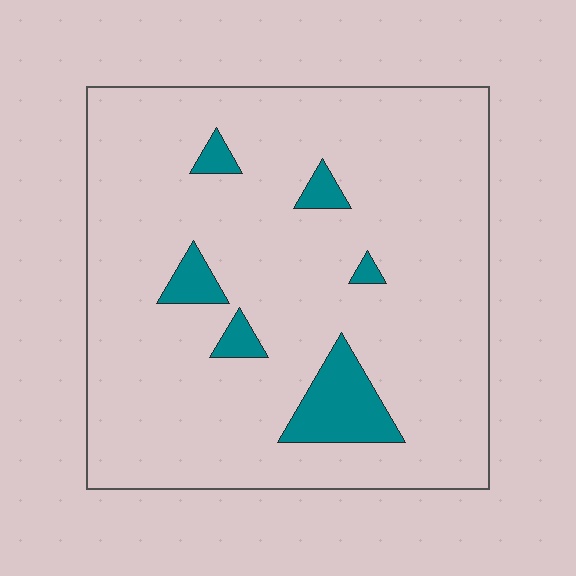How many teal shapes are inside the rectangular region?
6.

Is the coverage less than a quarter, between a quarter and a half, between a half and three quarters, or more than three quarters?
Less than a quarter.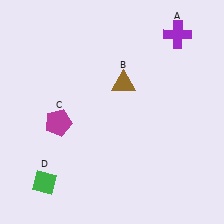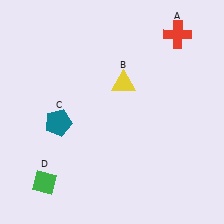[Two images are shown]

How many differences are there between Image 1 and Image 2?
There are 3 differences between the two images.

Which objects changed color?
A changed from purple to red. B changed from brown to yellow. C changed from magenta to teal.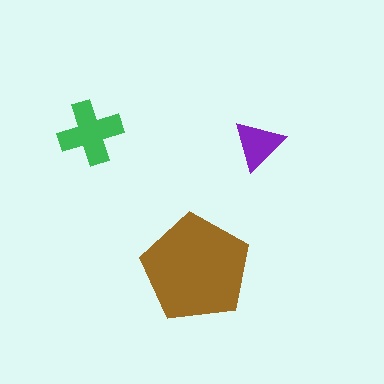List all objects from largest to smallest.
The brown pentagon, the green cross, the purple triangle.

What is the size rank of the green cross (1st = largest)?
2nd.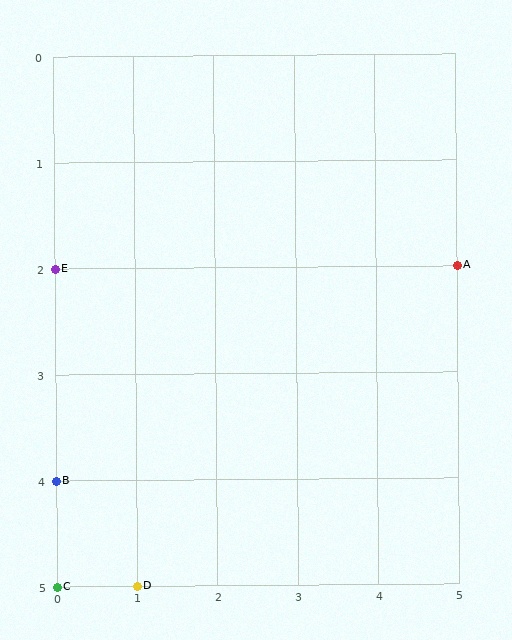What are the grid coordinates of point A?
Point A is at grid coordinates (5, 2).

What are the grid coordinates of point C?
Point C is at grid coordinates (0, 5).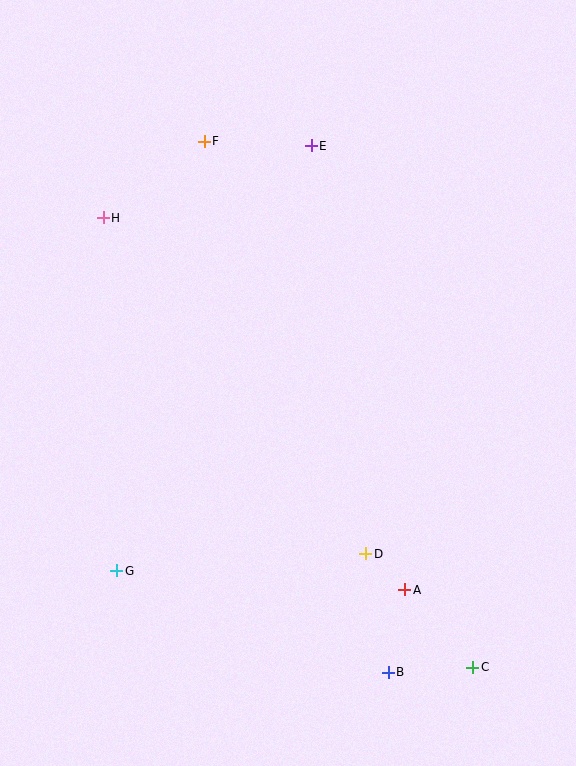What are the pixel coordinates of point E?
Point E is at (311, 146).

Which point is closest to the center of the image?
Point D at (366, 554) is closest to the center.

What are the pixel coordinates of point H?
Point H is at (103, 218).